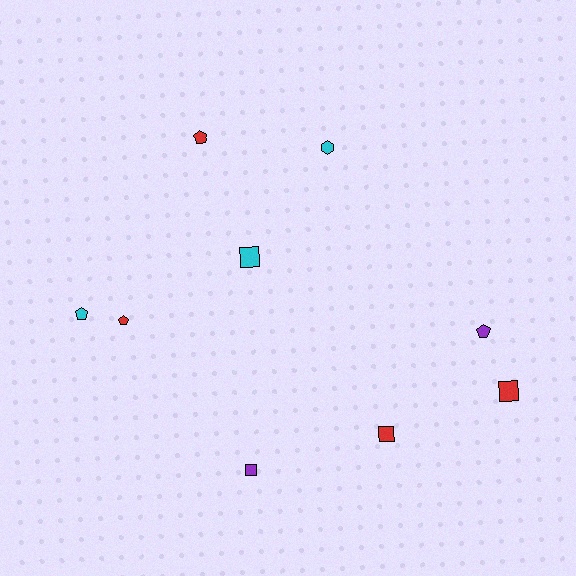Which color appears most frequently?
Red, with 4 objects.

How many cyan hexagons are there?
There is 1 cyan hexagon.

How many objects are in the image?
There are 9 objects.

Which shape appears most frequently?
Square, with 4 objects.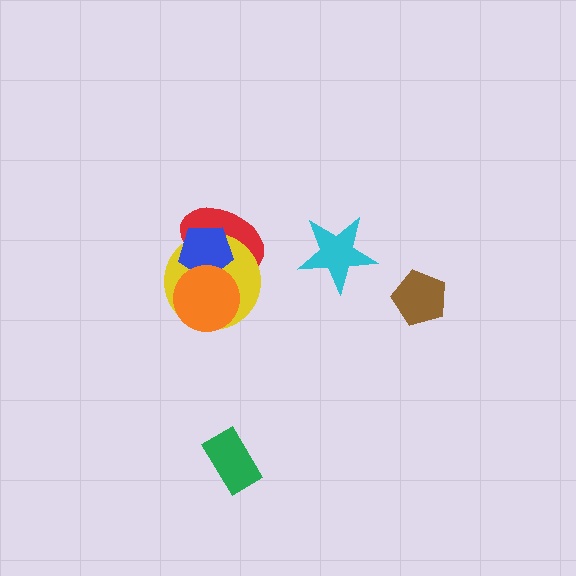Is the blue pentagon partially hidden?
Yes, it is partially covered by another shape.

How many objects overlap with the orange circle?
3 objects overlap with the orange circle.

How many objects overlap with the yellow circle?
3 objects overlap with the yellow circle.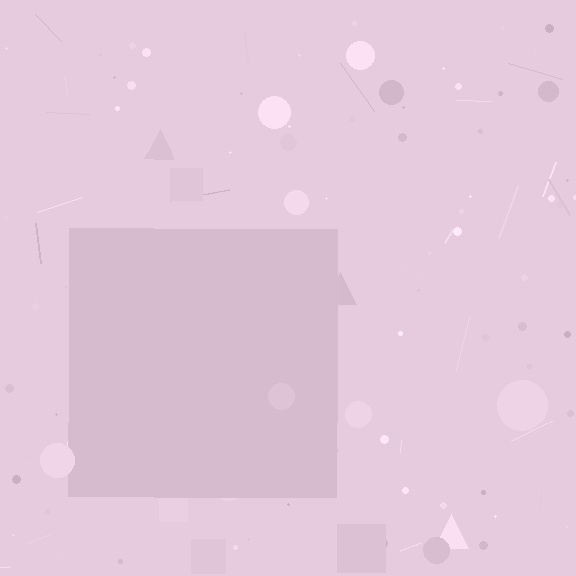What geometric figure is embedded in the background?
A square is embedded in the background.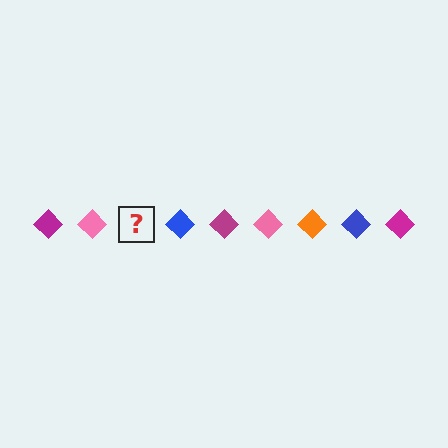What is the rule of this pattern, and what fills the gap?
The rule is that the pattern cycles through magenta, pink, orange, blue diamonds. The gap should be filled with an orange diamond.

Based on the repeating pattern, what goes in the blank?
The blank should be an orange diamond.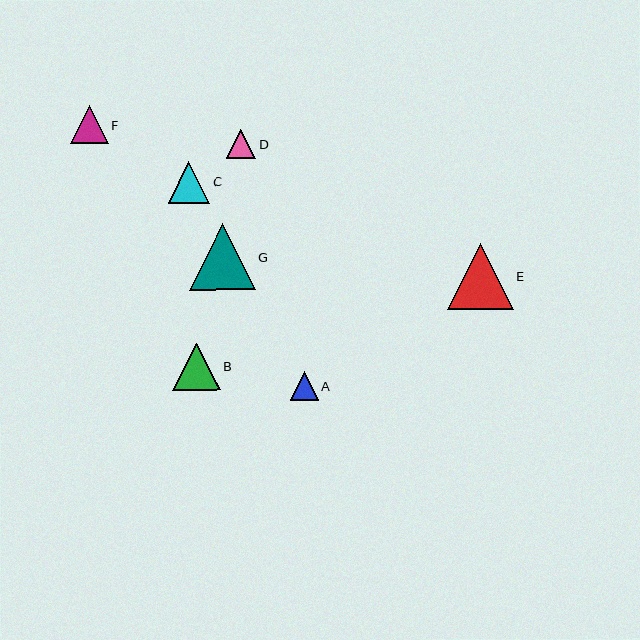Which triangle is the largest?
Triangle E is the largest with a size of approximately 66 pixels.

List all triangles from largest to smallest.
From largest to smallest: E, G, B, C, F, D, A.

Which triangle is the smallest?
Triangle A is the smallest with a size of approximately 28 pixels.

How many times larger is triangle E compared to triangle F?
Triangle E is approximately 1.7 times the size of triangle F.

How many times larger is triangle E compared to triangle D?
Triangle E is approximately 2.2 times the size of triangle D.